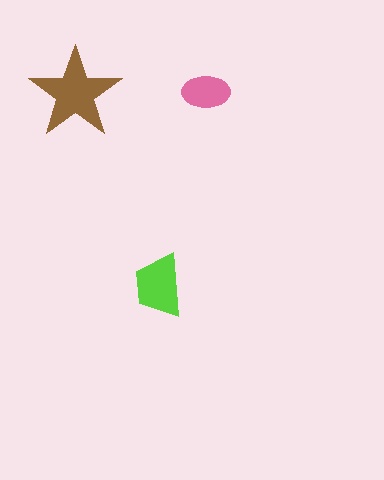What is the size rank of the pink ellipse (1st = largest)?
3rd.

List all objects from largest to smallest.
The brown star, the lime trapezoid, the pink ellipse.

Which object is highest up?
The pink ellipse is topmost.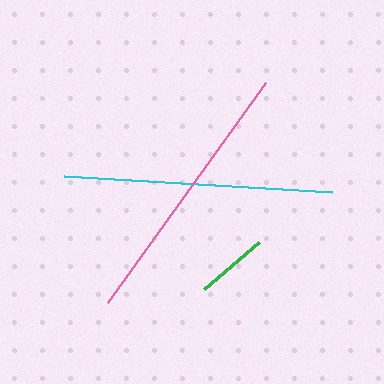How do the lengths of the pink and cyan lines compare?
The pink and cyan lines are approximately the same length.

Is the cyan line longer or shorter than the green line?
The cyan line is longer than the green line.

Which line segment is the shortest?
The green line is the shortest at approximately 73 pixels.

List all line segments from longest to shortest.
From longest to shortest: pink, cyan, green.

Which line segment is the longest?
The pink line is the longest at approximately 271 pixels.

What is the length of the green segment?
The green segment is approximately 73 pixels long.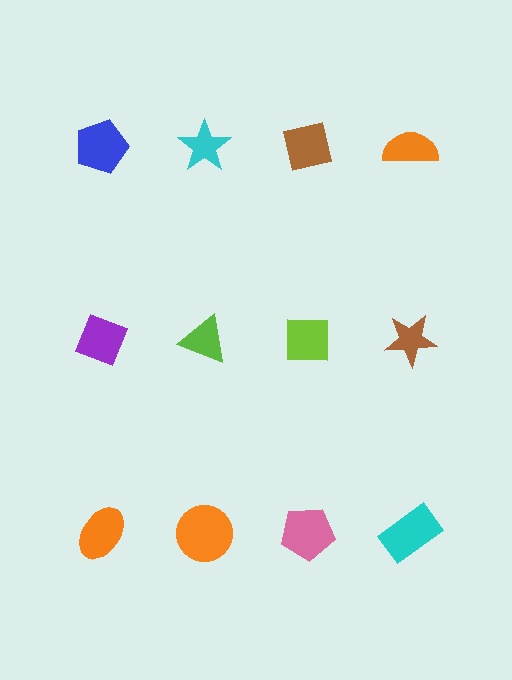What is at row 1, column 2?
A cyan star.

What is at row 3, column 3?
A pink pentagon.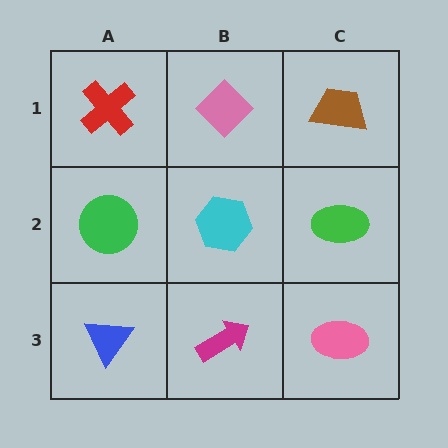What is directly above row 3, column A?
A green circle.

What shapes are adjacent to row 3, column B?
A cyan hexagon (row 2, column B), a blue triangle (row 3, column A), a pink ellipse (row 3, column C).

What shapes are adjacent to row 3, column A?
A green circle (row 2, column A), a magenta arrow (row 3, column B).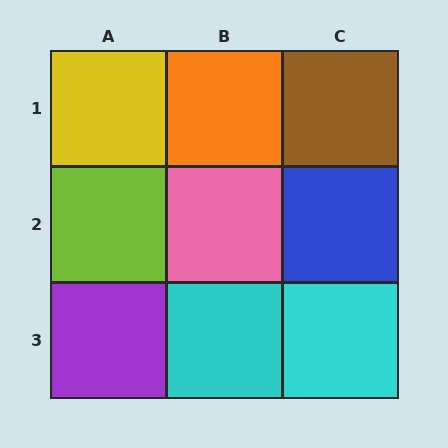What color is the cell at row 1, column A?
Yellow.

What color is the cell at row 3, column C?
Cyan.